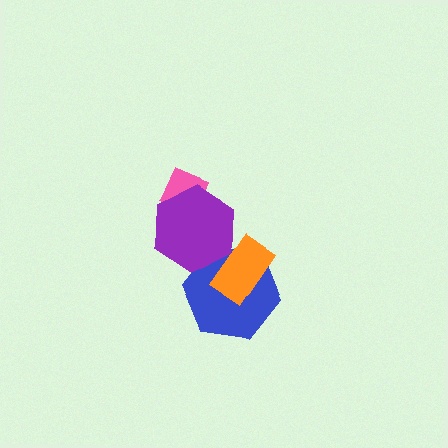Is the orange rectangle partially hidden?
No, no other shape covers it.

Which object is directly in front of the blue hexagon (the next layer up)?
The purple hexagon is directly in front of the blue hexagon.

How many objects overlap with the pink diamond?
1 object overlaps with the pink diamond.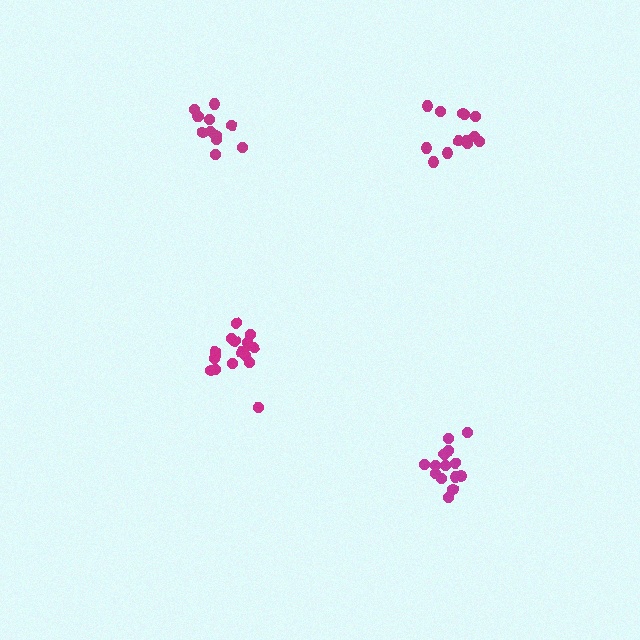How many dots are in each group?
Group 1: 14 dots, Group 2: 17 dots, Group 3: 13 dots, Group 4: 12 dots (56 total).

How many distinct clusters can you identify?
There are 4 distinct clusters.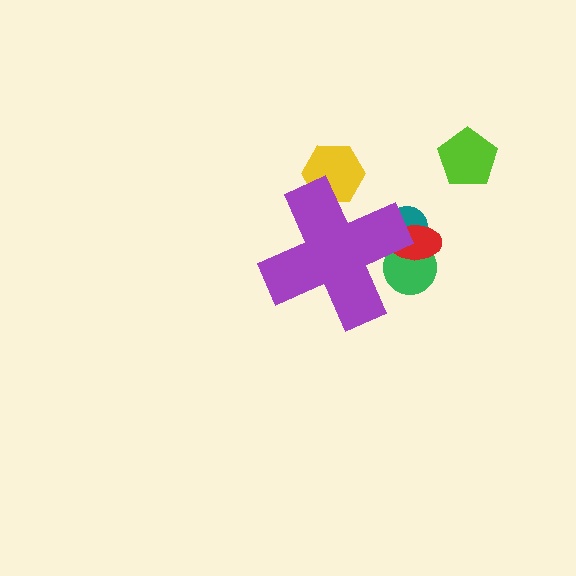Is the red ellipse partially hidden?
Yes, the red ellipse is partially hidden behind the purple cross.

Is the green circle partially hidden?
Yes, the green circle is partially hidden behind the purple cross.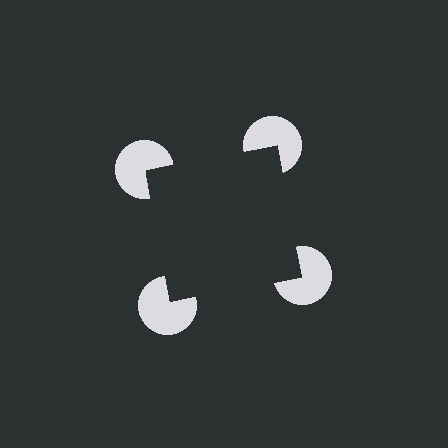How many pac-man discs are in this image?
There are 4 — one at each vertex of the illusory square.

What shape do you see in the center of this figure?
An illusory square — its edges are inferred from the aligned wedge cuts in the pac-man discs, not physically drawn.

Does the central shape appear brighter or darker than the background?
It typically appears slightly darker than the background, even though no actual brightness change is drawn.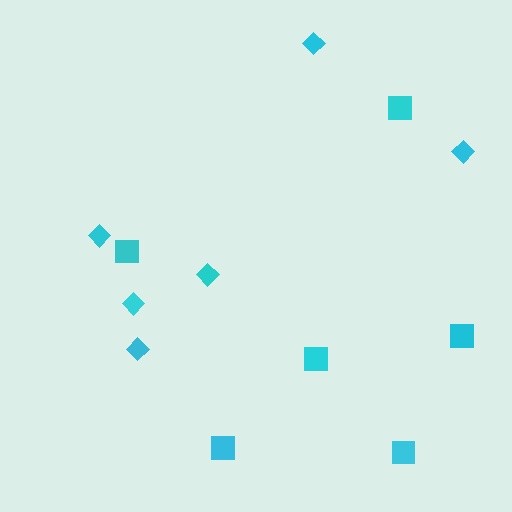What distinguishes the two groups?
There are 2 groups: one group of diamonds (6) and one group of squares (6).